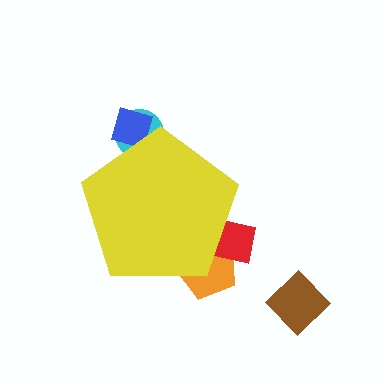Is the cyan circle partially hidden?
Yes, the cyan circle is partially hidden behind the yellow pentagon.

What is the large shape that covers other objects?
A yellow pentagon.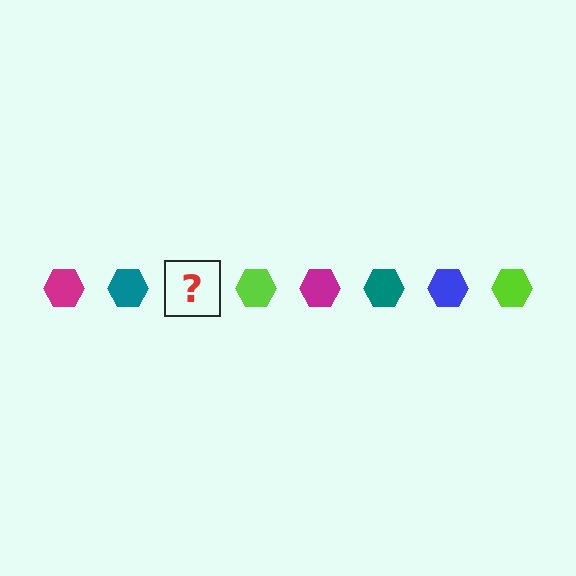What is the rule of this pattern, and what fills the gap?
The rule is that the pattern cycles through magenta, teal, blue, lime hexagons. The gap should be filled with a blue hexagon.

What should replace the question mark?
The question mark should be replaced with a blue hexagon.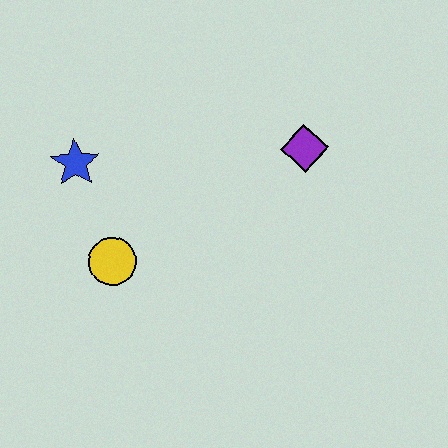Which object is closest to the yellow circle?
The blue star is closest to the yellow circle.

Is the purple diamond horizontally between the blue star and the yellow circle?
No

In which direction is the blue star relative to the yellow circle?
The blue star is above the yellow circle.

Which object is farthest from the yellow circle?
The purple diamond is farthest from the yellow circle.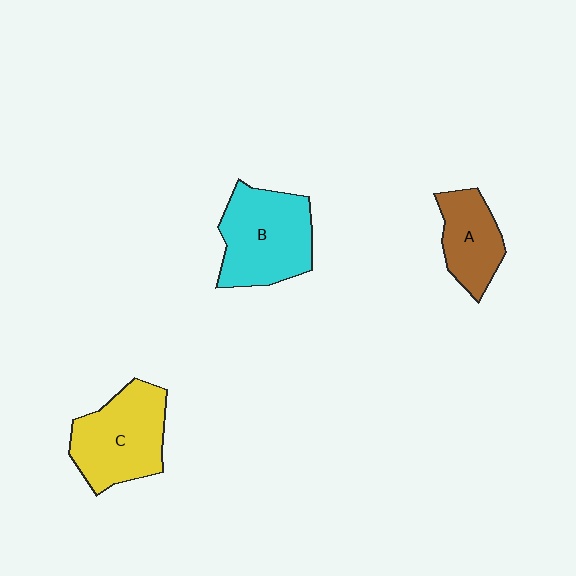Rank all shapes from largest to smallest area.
From largest to smallest: B (cyan), C (yellow), A (brown).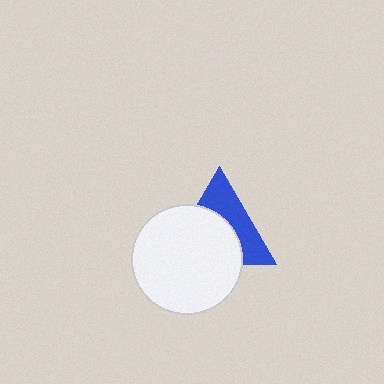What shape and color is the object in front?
The object in front is a white circle.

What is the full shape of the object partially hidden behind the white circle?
The partially hidden object is a blue triangle.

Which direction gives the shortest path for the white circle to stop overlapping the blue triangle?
Moving down gives the shortest separation.